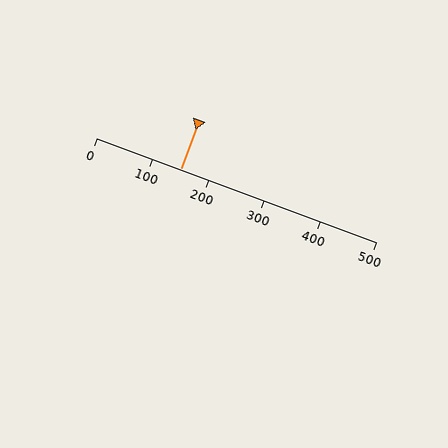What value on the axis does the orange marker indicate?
The marker indicates approximately 150.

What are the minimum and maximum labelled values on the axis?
The axis runs from 0 to 500.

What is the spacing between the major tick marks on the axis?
The major ticks are spaced 100 apart.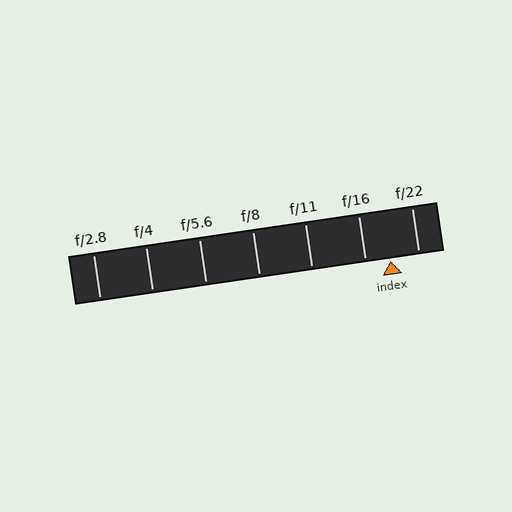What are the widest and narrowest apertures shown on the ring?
The widest aperture shown is f/2.8 and the narrowest is f/22.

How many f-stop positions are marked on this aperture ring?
There are 7 f-stop positions marked.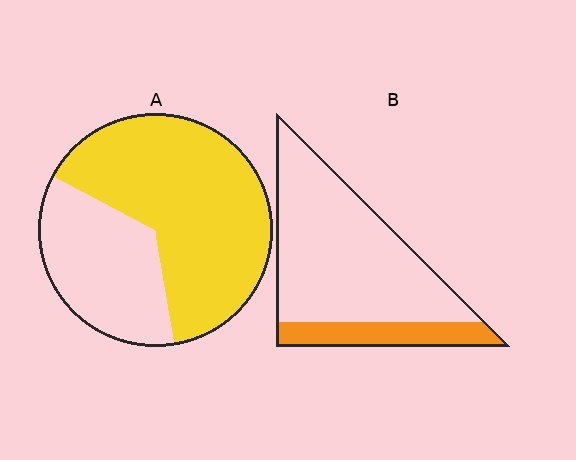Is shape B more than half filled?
No.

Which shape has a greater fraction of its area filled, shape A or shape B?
Shape A.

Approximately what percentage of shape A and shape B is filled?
A is approximately 65% and B is approximately 20%.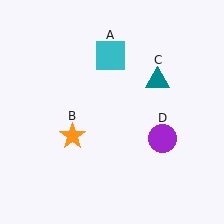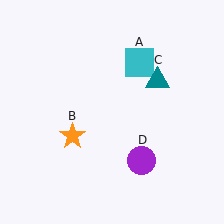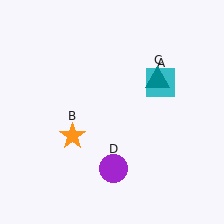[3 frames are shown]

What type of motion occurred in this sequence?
The cyan square (object A), purple circle (object D) rotated clockwise around the center of the scene.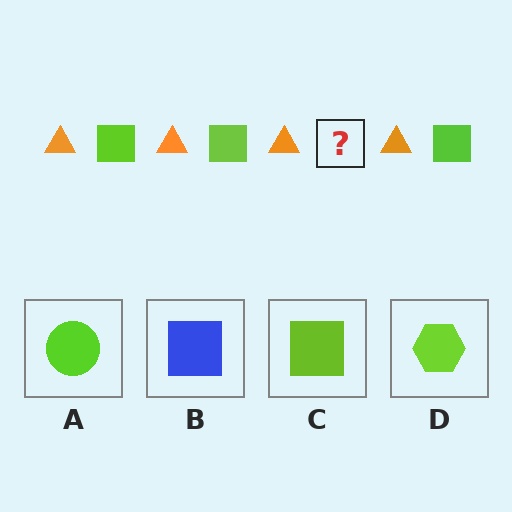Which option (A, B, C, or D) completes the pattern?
C.